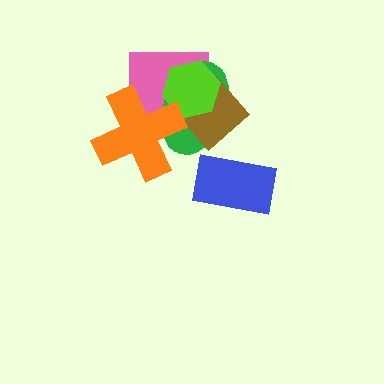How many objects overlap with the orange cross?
4 objects overlap with the orange cross.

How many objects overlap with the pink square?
4 objects overlap with the pink square.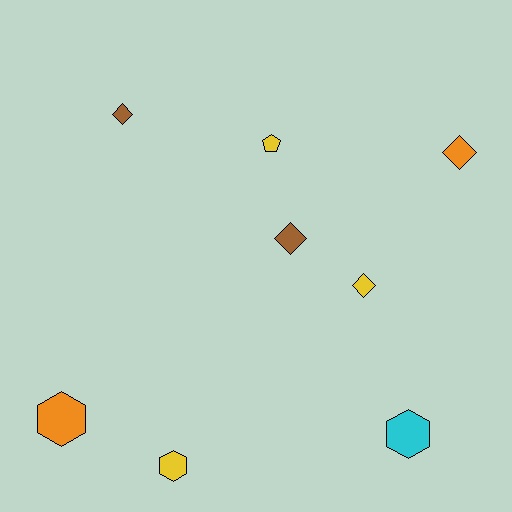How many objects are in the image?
There are 8 objects.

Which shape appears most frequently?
Diamond, with 4 objects.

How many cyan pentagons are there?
There are no cyan pentagons.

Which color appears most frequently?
Yellow, with 3 objects.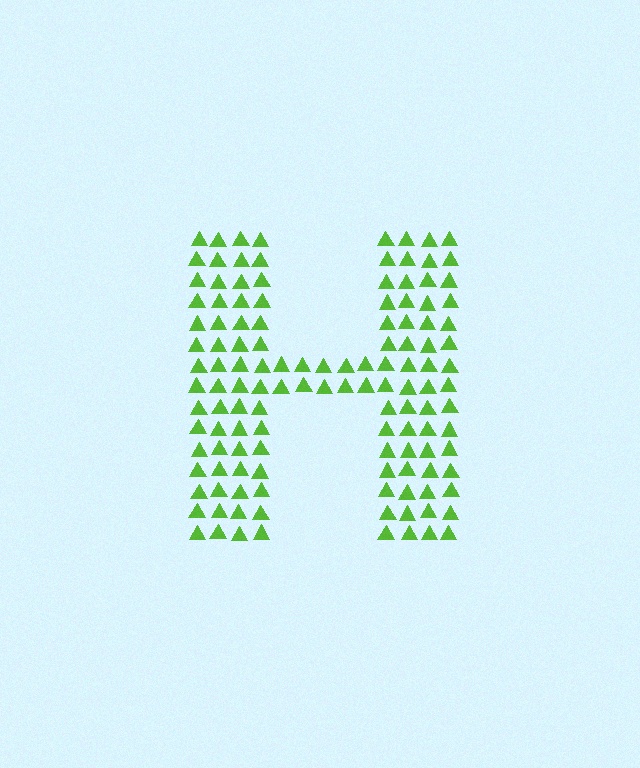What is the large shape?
The large shape is the letter H.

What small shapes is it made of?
It is made of small triangles.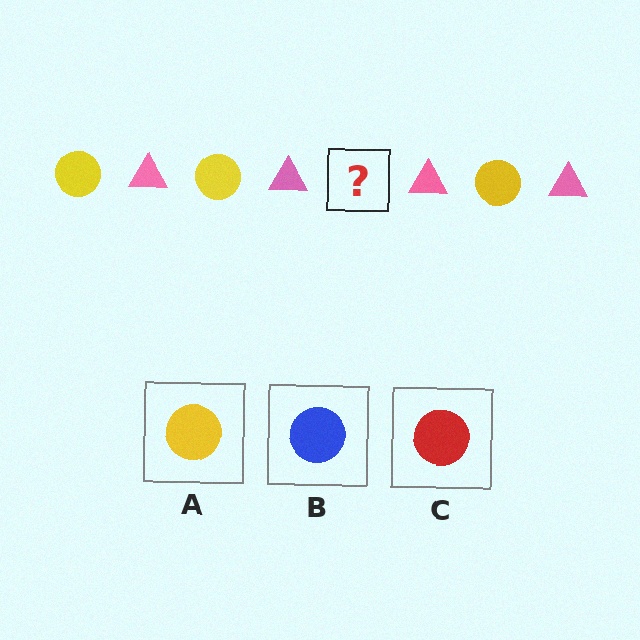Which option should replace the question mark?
Option A.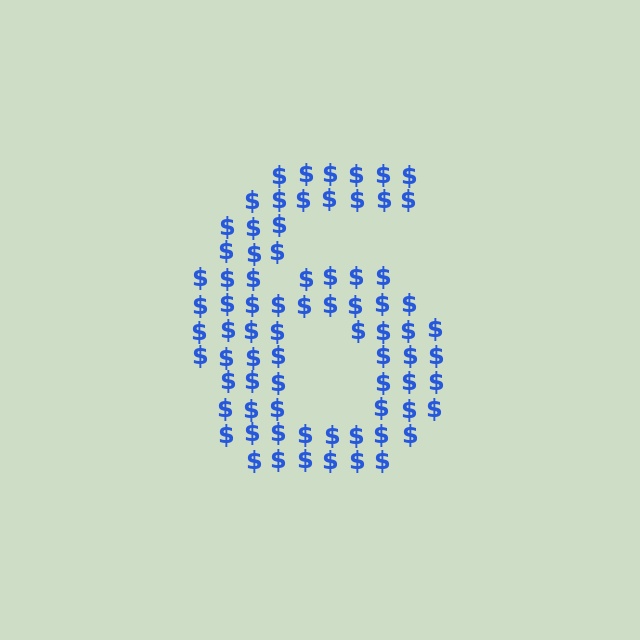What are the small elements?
The small elements are dollar signs.